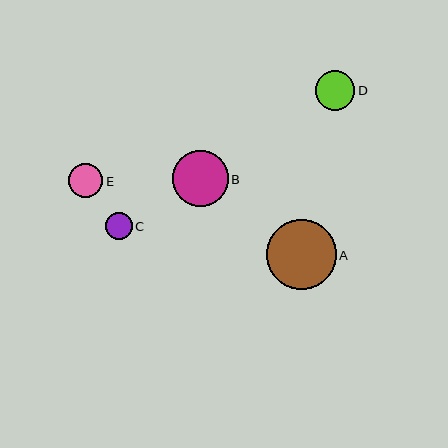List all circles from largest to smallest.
From largest to smallest: A, B, D, E, C.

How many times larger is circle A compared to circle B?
Circle A is approximately 1.3 times the size of circle B.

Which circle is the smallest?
Circle C is the smallest with a size of approximately 27 pixels.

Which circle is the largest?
Circle A is the largest with a size of approximately 70 pixels.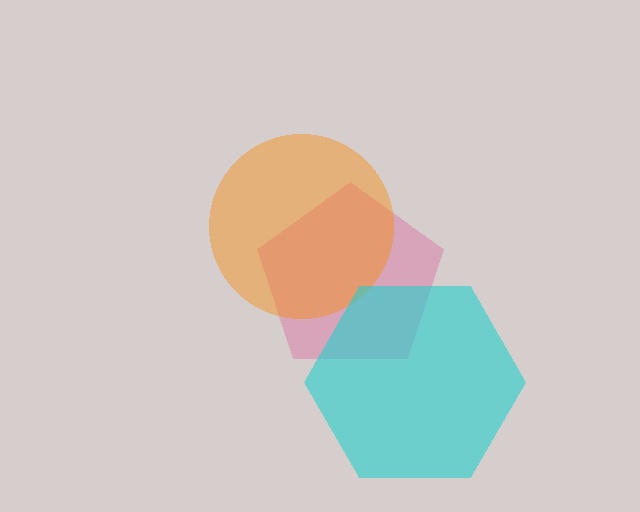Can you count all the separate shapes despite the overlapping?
Yes, there are 3 separate shapes.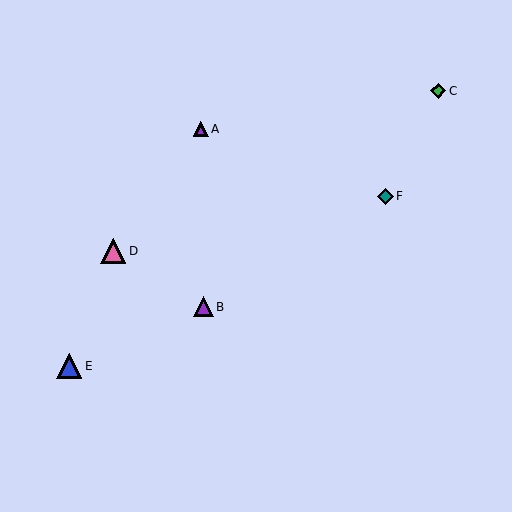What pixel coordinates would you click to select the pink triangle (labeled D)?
Click at (113, 251) to select the pink triangle D.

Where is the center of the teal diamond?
The center of the teal diamond is at (385, 196).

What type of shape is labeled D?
Shape D is a pink triangle.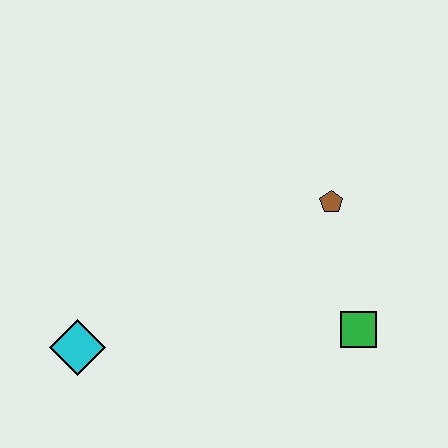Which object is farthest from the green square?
The cyan diamond is farthest from the green square.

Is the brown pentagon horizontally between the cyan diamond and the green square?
Yes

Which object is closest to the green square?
The brown pentagon is closest to the green square.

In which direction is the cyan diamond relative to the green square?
The cyan diamond is to the left of the green square.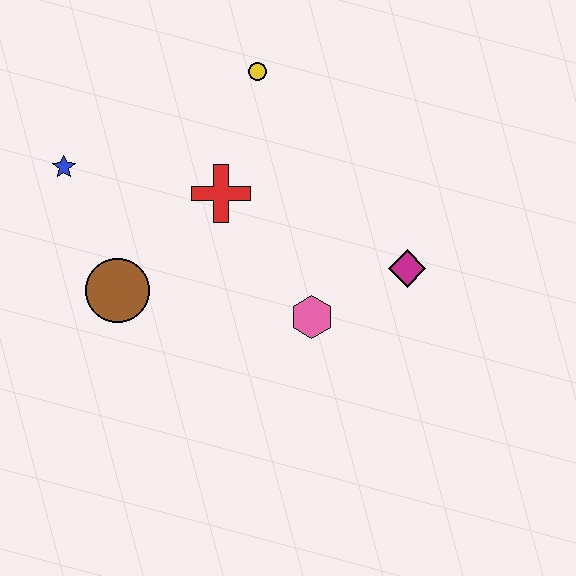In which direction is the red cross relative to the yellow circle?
The red cross is below the yellow circle.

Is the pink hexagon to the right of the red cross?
Yes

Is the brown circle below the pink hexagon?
No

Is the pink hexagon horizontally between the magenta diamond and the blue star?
Yes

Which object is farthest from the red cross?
The magenta diamond is farthest from the red cross.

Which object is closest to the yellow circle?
The red cross is closest to the yellow circle.